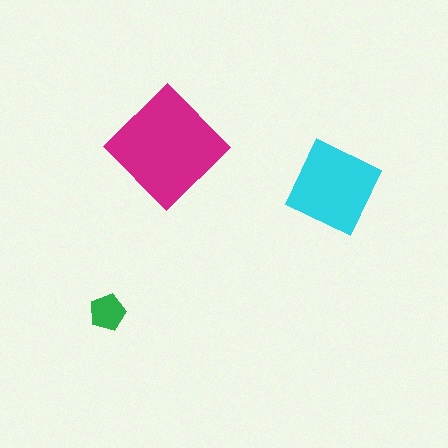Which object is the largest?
The magenta diamond.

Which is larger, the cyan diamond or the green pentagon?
The cyan diamond.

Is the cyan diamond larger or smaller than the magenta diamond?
Smaller.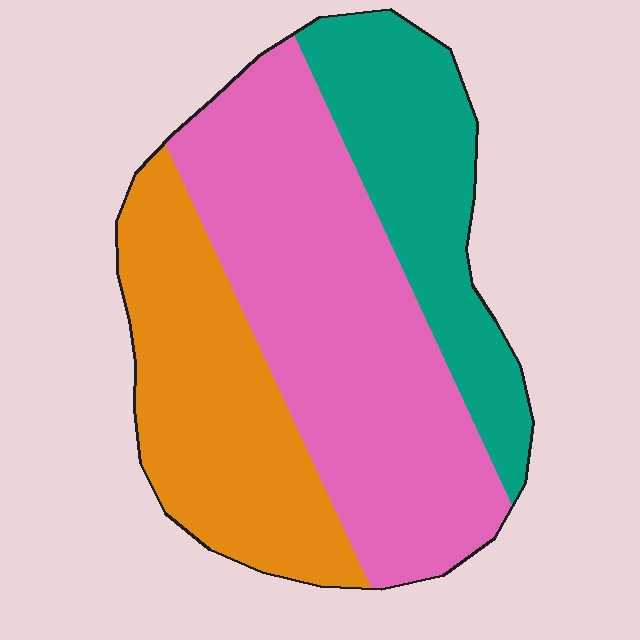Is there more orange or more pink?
Pink.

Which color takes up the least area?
Teal, at roughly 25%.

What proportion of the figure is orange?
Orange covers 29% of the figure.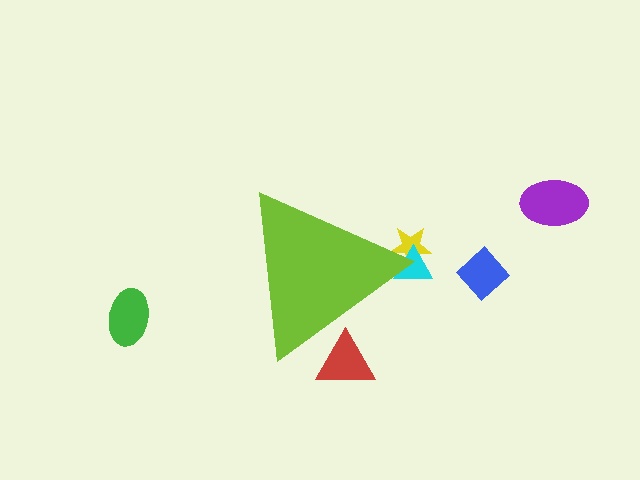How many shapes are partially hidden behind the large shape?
3 shapes are partially hidden.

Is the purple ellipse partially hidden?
No, the purple ellipse is fully visible.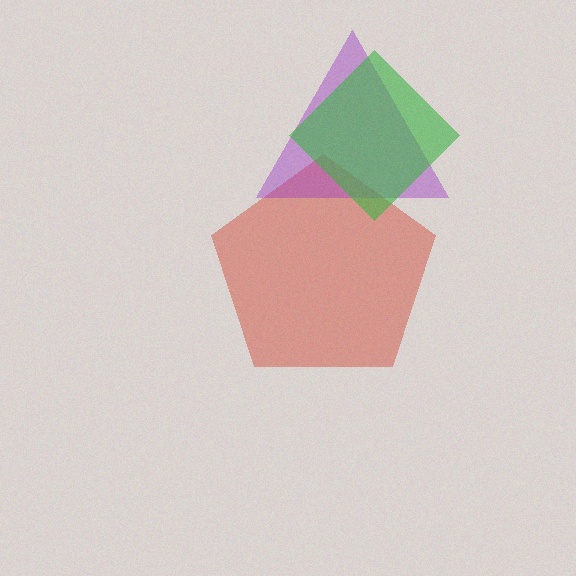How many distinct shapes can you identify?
There are 3 distinct shapes: a red pentagon, a purple triangle, a green diamond.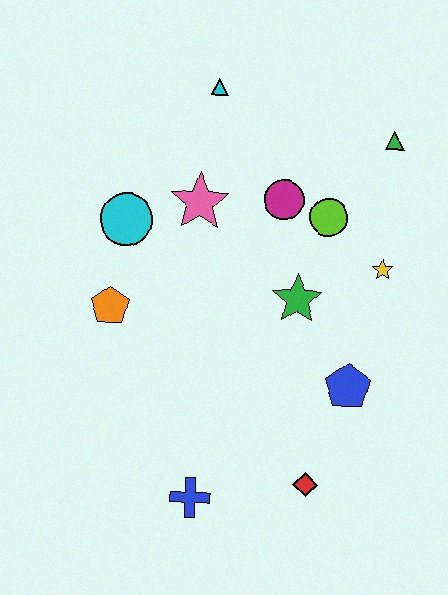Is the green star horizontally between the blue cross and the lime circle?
Yes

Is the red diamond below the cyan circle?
Yes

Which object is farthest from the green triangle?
The blue cross is farthest from the green triangle.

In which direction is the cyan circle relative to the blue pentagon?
The cyan circle is to the left of the blue pentagon.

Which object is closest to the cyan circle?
The pink star is closest to the cyan circle.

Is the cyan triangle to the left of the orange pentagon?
No